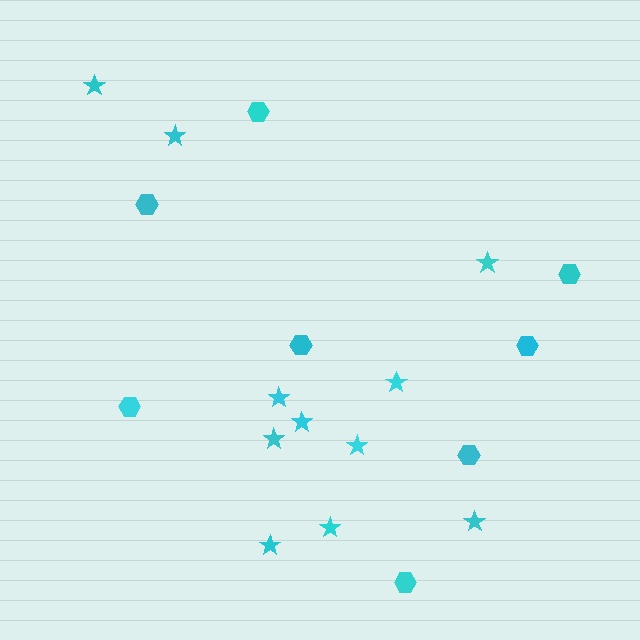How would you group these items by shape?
There are 2 groups: one group of hexagons (8) and one group of stars (11).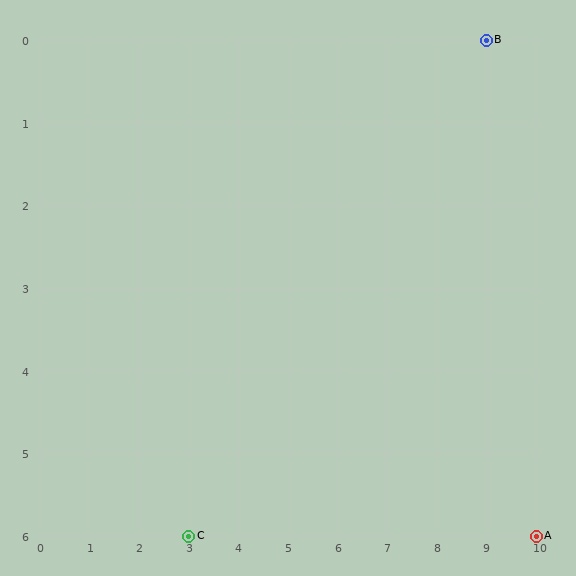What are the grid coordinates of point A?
Point A is at grid coordinates (10, 6).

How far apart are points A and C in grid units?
Points A and C are 7 columns apart.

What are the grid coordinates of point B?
Point B is at grid coordinates (9, 0).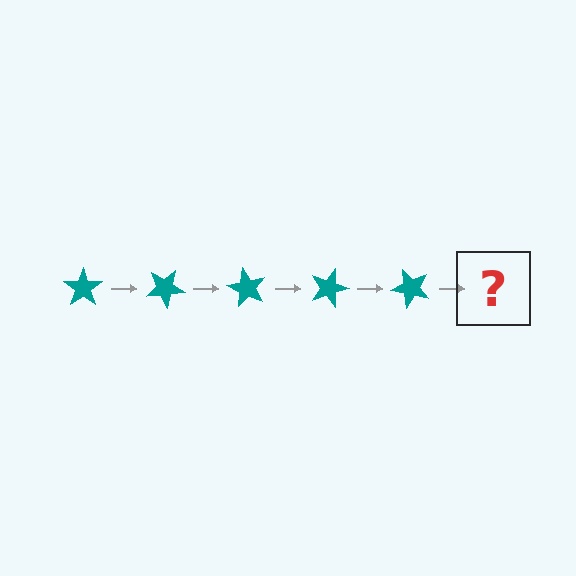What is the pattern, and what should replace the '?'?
The pattern is that the star rotates 30 degrees each step. The '?' should be a teal star rotated 150 degrees.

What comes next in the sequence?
The next element should be a teal star rotated 150 degrees.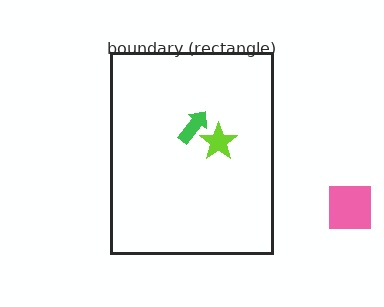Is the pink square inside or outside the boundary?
Outside.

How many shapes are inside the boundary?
2 inside, 1 outside.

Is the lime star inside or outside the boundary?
Inside.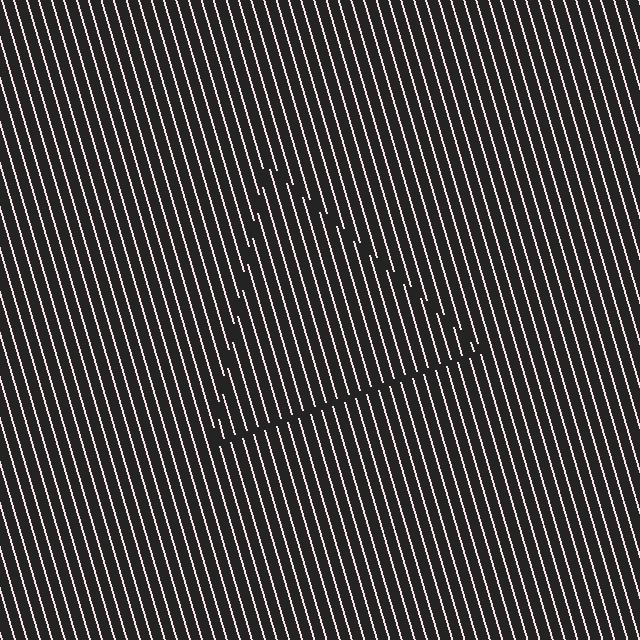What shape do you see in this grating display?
An illusory triangle. The interior of the shape contains the same grating, shifted by half a period — the contour is defined by the phase discontinuity where line-ends from the inner and outer gratings abut.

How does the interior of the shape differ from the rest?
The interior of the shape contains the same grating, shifted by half a period — the contour is defined by the phase discontinuity where line-ends from the inner and outer gratings abut.